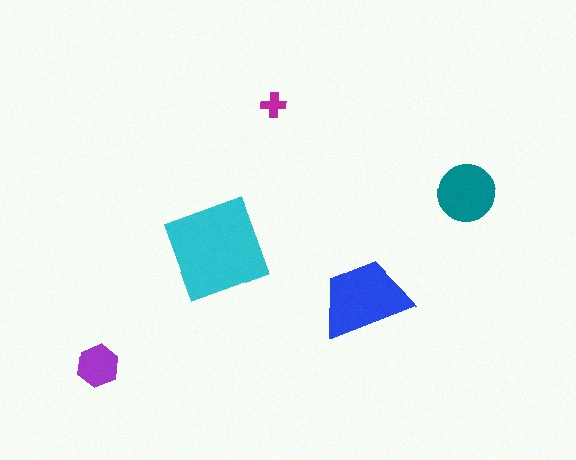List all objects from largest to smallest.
The cyan square, the blue trapezoid, the teal circle, the purple hexagon, the magenta cross.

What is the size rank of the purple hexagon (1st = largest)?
4th.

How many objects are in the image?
There are 5 objects in the image.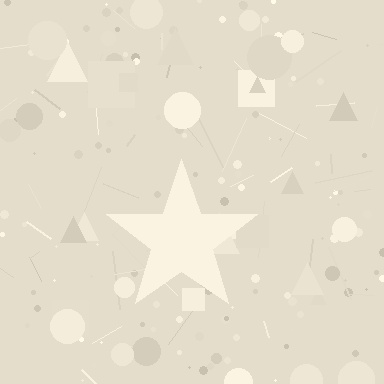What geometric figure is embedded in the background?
A star is embedded in the background.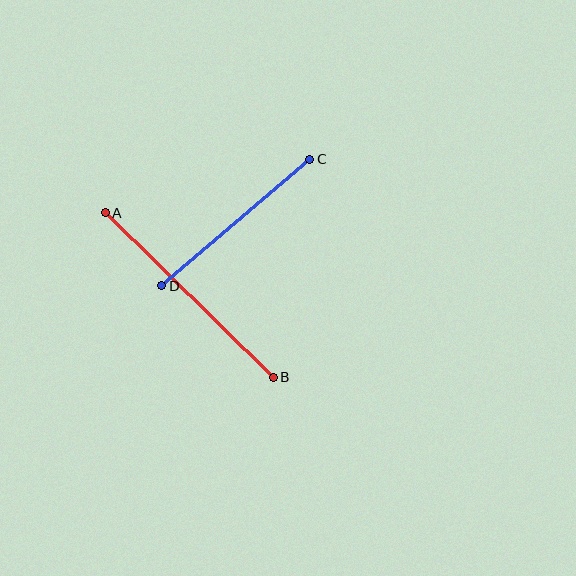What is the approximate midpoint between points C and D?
The midpoint is at approximately (236, 222) pixels.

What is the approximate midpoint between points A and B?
The midpoint is at approximately (189, 295) pixels.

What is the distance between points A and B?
The distance is approximately 235 pixels.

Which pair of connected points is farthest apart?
Points A and B are farthest apart.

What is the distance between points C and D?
The distance is approximately 195 pixels.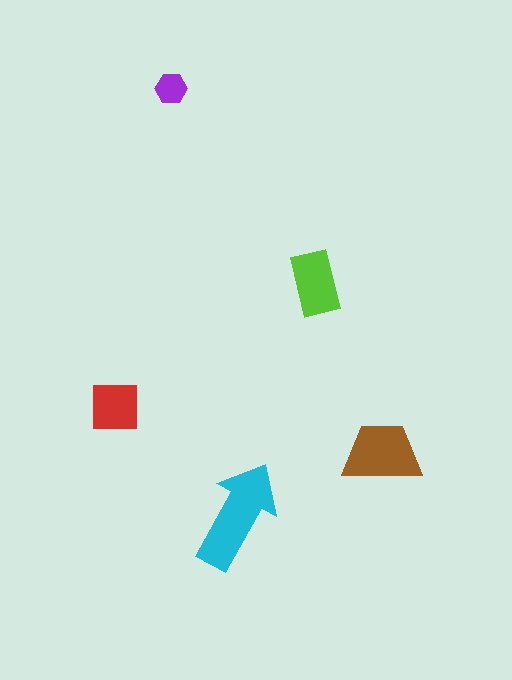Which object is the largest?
The cyan arrow.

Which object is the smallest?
The purple hexagon.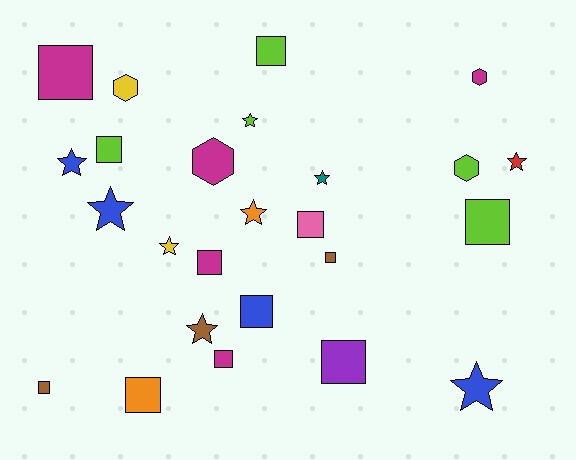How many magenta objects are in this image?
There are 5 magenta objects.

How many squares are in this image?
There are 12 squares.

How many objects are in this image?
There are 25 objects.